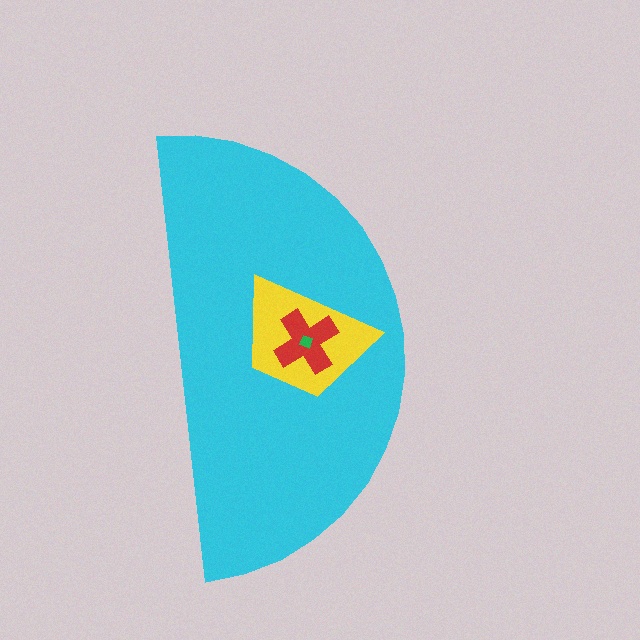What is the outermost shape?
The cyan semicircle.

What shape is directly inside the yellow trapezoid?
The red cross.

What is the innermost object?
The green diamond.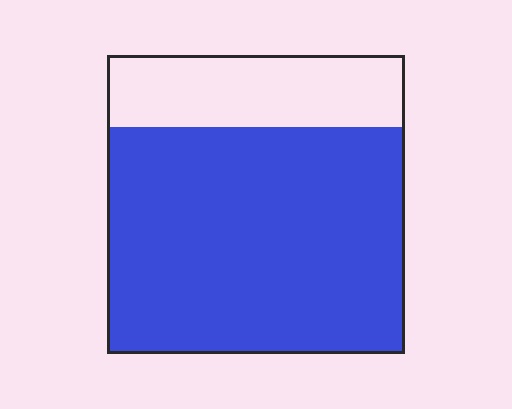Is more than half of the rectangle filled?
Yes.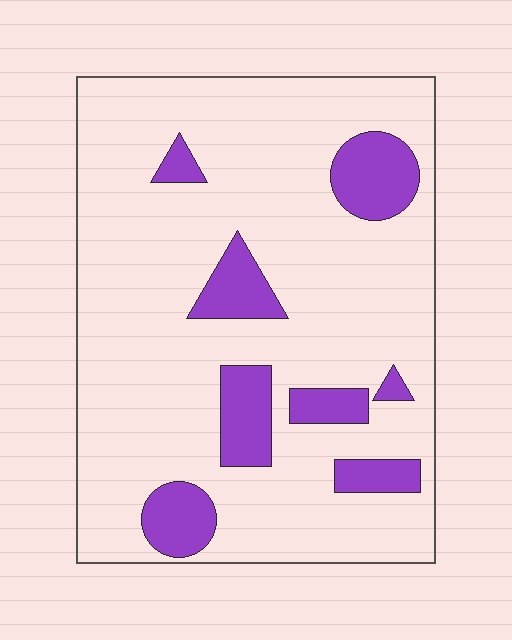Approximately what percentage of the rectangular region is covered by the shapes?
Approximately 15%.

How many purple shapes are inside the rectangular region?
8.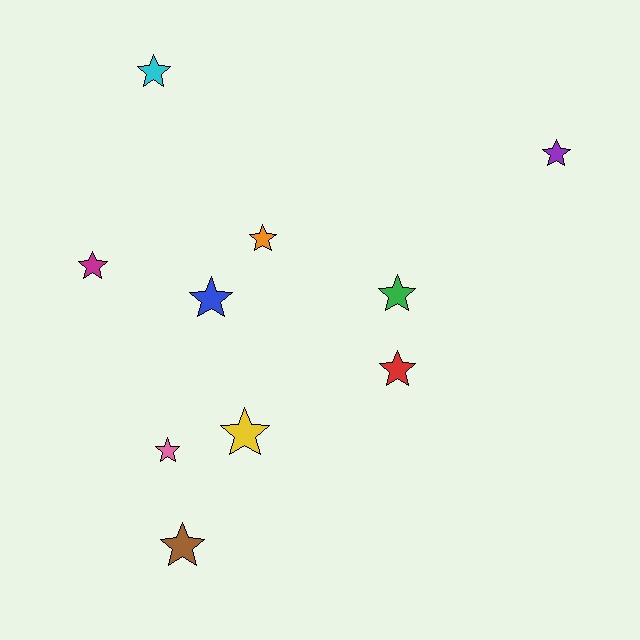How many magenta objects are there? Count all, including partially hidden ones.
There is 1 magenta object.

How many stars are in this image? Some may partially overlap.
There are 10 stars.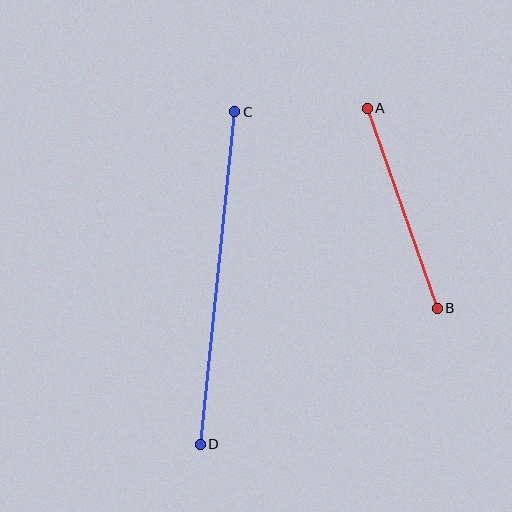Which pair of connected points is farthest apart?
Points C and D are farthest apart.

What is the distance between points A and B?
The distance is approximately 212 pixels.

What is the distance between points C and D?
The distance is approximately 334 pixels.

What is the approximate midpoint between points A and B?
The midpoint is at approximately (402, 208) pixels.